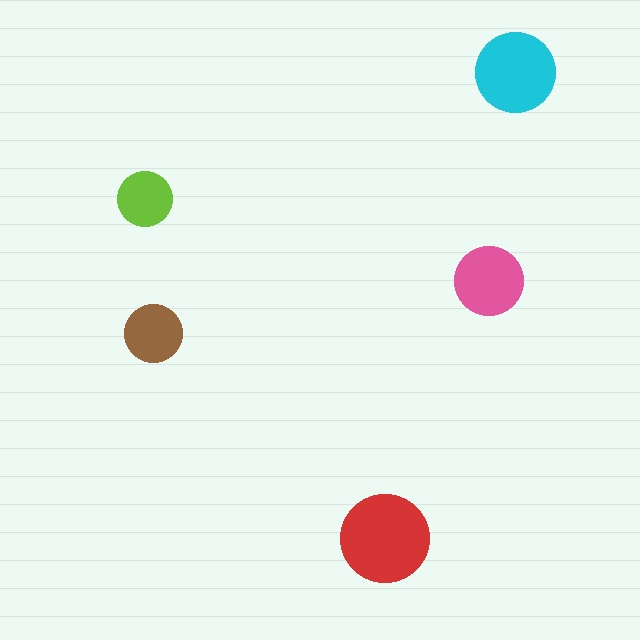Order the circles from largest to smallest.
the red one, the cyan one, the pink one, the brown one, the lime one.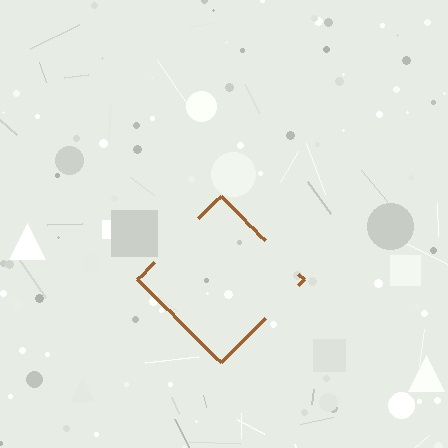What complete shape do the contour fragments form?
The contour fragments form a diamond.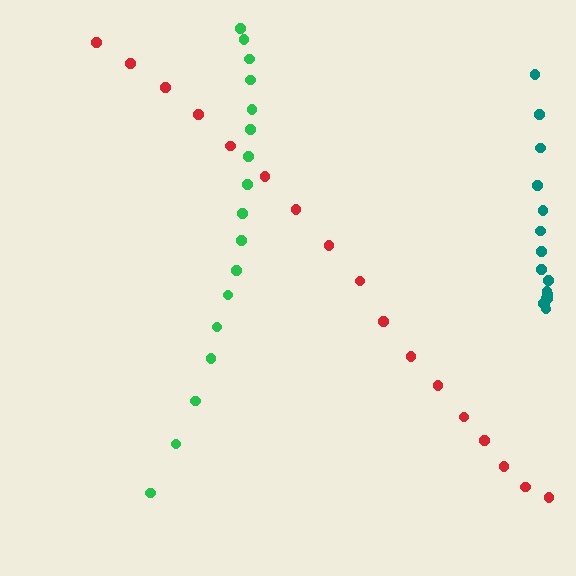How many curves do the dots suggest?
There are 3 distinct paths.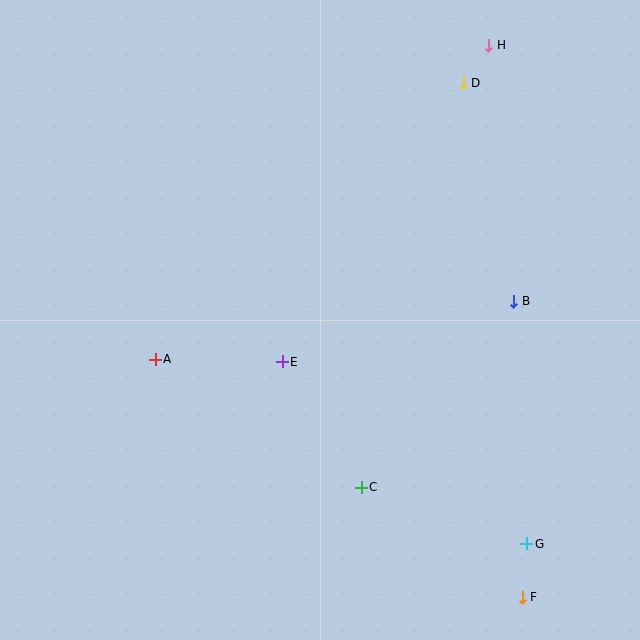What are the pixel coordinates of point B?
Point B is at (514, 301).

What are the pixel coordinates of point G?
Point G is at (527, 544).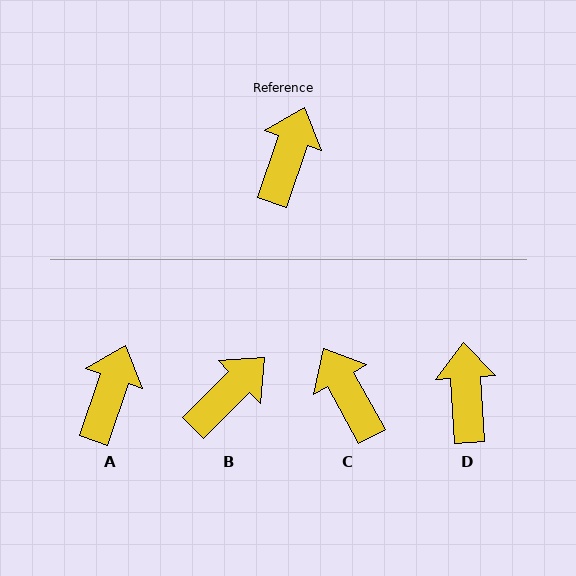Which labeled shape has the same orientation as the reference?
A.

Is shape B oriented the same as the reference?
No, it is off by about 26 degrees.